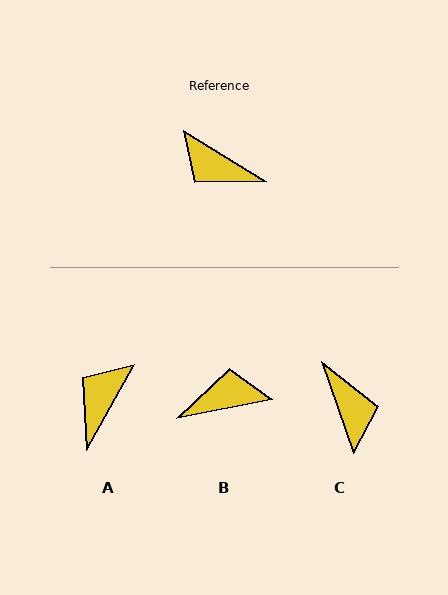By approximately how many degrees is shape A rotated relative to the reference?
Approximately 87 degrees clockwise.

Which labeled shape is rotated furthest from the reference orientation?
C, about 141 degrees away.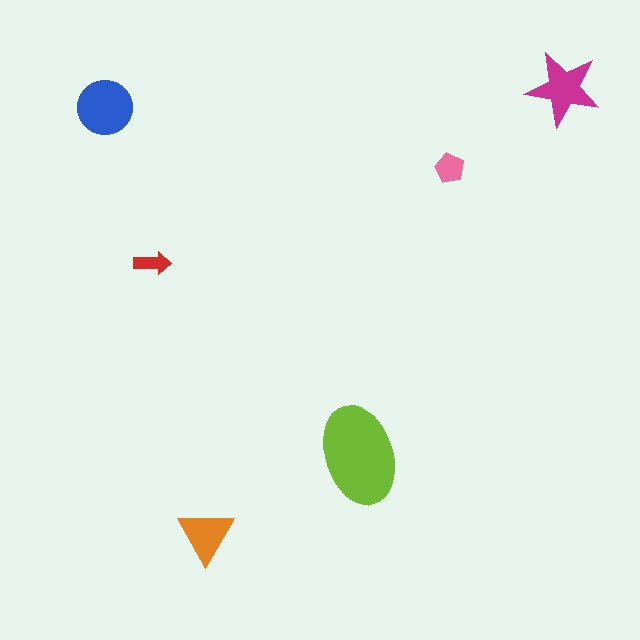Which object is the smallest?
The red arrow.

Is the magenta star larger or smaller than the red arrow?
Larger.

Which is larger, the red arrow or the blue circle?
The blue circle.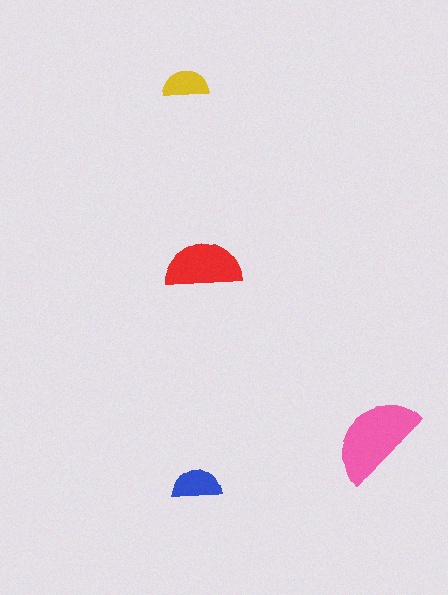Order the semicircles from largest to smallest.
the pink one, the red one, the blue one, the yellow one.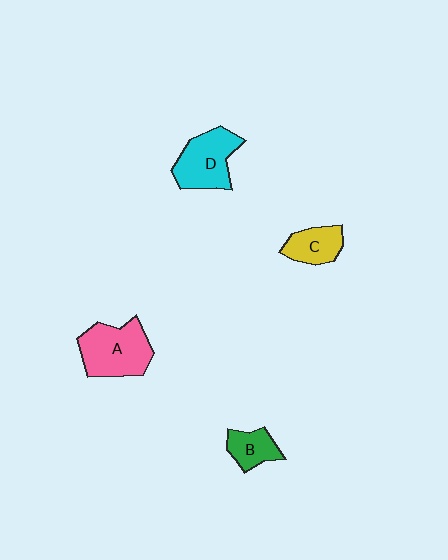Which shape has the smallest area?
Shape B (green).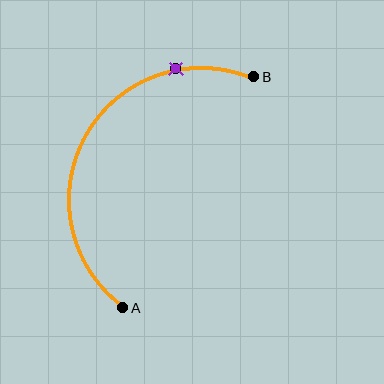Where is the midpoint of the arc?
The arc midpoint is the point on the curve farthest from the straight line joining A and B. It sits to the left of that line.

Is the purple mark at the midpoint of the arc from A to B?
No. The purple mark lies on the arc but is closer to endpoint B. The arc midpoint would be at the point on the curve equidistant along the arc from both A and B.